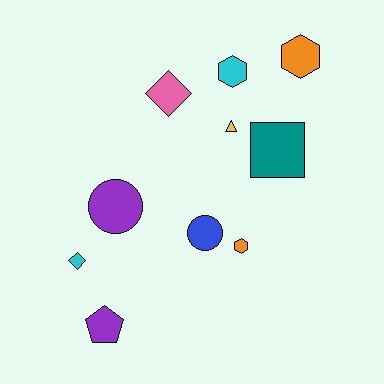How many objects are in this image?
There are 10 objects.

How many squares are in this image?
There is 1 square.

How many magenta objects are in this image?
There are no magenta objects.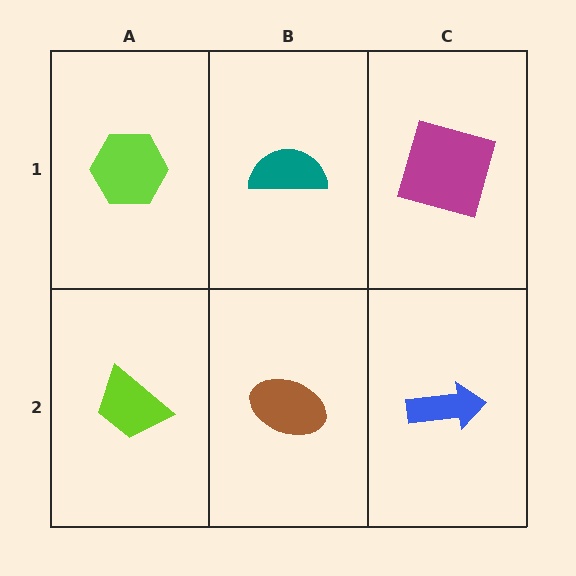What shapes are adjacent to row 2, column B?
A teal semicircle (row 1, column B), a lime trapezoid (row 2, column A), a blue arrow (row 2, column C).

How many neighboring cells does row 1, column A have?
2.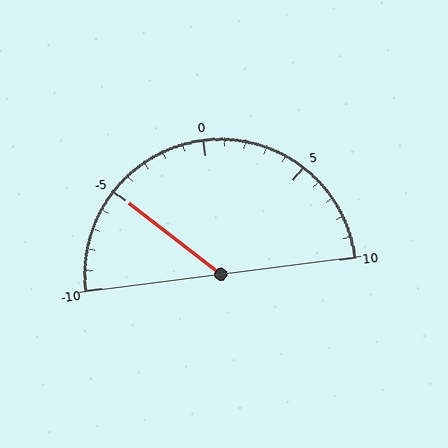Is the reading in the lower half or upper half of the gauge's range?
The reading is in the lower half of the range (-10 to 10).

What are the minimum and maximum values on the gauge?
The gauge ranges from -10 to 10.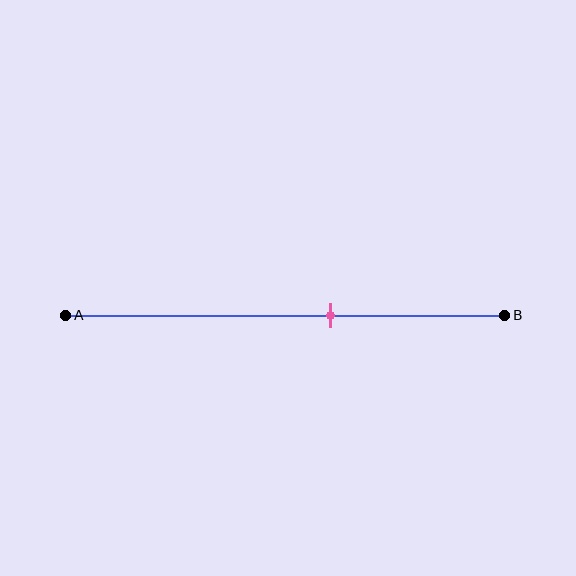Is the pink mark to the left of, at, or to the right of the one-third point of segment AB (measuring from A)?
The pink mark is to the right of the one-third point of segment AB.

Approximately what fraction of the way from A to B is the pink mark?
The pink mark is approximately 60% of the way from A to B.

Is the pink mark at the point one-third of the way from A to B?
No, the mark is at about 60% from A, not at the 33% one-third point.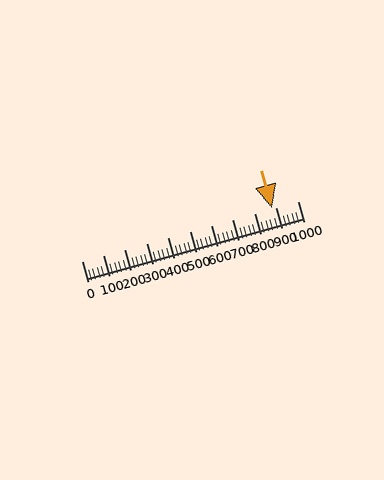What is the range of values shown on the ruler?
The ruler shows values from 0 to 1000.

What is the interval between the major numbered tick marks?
The major tick marks are spaced 100 units apart.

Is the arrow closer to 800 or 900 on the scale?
The arrow is closer to 900.